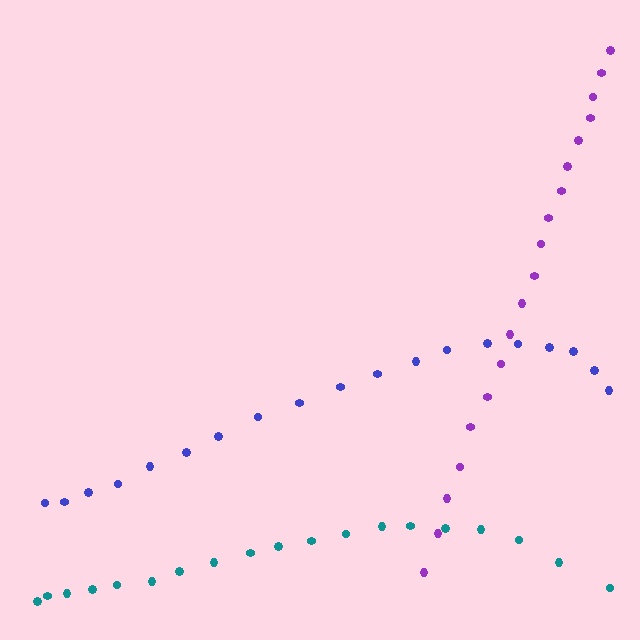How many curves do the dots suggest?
There are 3 distinct paths.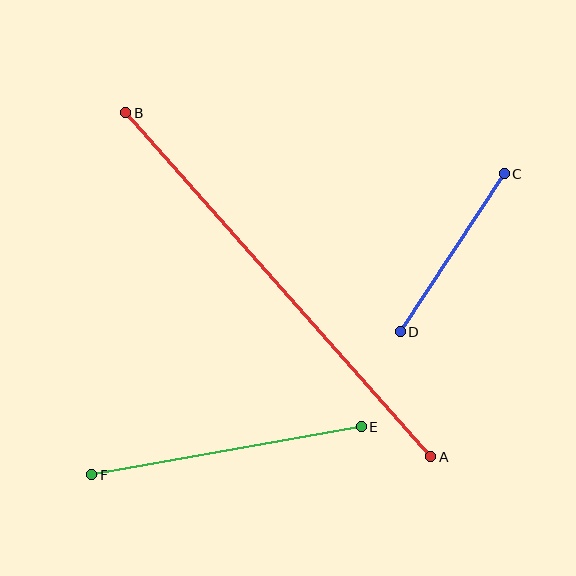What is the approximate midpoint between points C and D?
The midpoint is at approximately (452, 253) pixels.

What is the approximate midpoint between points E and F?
The midpoint is at approximately (227, 451) pixels.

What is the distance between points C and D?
The distance is approximately 189 pixels.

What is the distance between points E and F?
The distance is approximately 274 pixels.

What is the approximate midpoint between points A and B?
The midpoint is at approximately (278, 285) pixels.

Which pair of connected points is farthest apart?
Points A and B are farthest apart.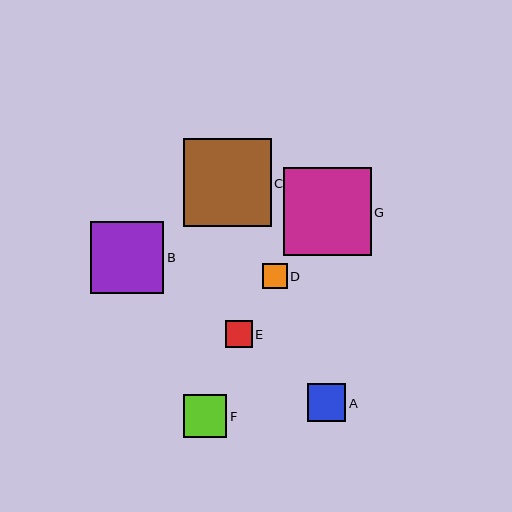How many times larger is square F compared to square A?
Square F is approximately 1.1 times the size of square A.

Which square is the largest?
Square G is the largest with a size of approximately 88 pixels.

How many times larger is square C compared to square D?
Square C is approximately 3.5 times the size of square D.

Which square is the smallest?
Square D is the smallest with a size of approximately 25 pixels.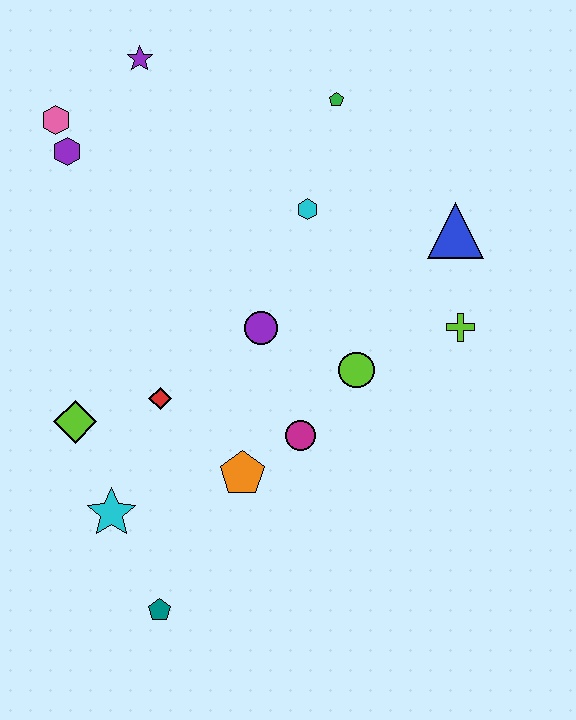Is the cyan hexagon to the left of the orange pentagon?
No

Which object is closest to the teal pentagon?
The cyan star is closest to the teal pentagon.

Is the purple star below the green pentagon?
No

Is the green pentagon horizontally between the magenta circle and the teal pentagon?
No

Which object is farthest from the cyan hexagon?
The teal pentagon is farthest from the cyan hexagon.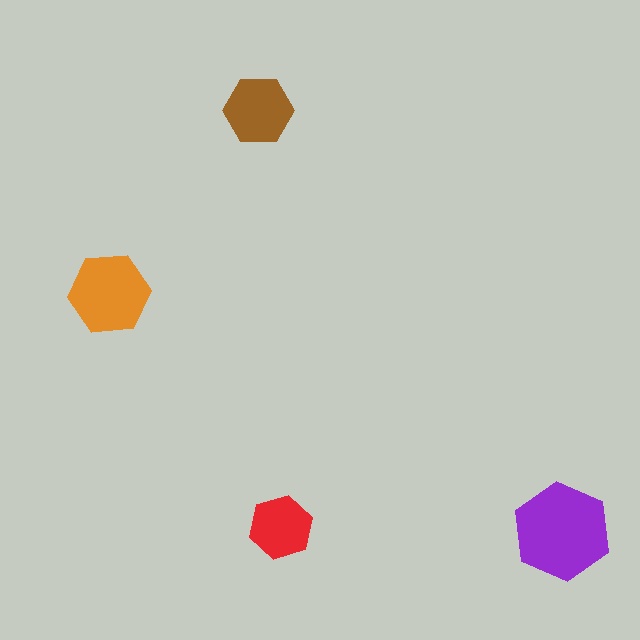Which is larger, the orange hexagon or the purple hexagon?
The purple one.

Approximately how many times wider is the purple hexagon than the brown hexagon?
About 1.5 times wider.